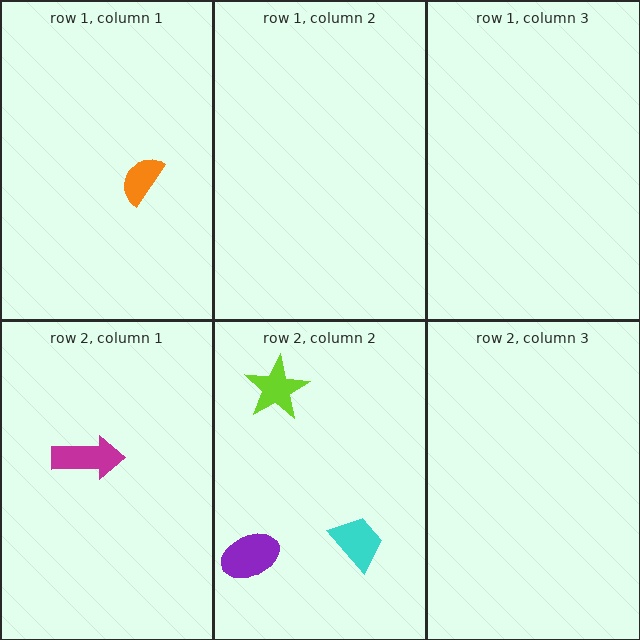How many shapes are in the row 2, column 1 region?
1.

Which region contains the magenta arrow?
The row 2, column 1 region.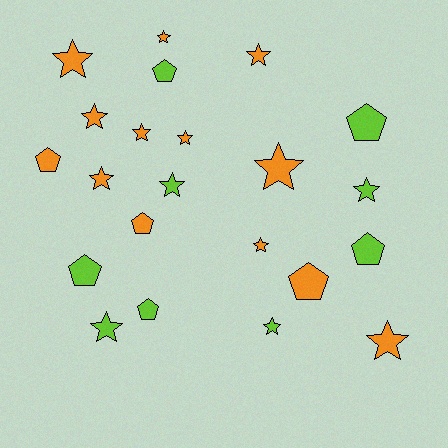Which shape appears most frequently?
Star, with 14 objects.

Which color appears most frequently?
Orange, with 13 objects.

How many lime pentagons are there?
There are 5 lime pentagons.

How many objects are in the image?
There are 22 objects.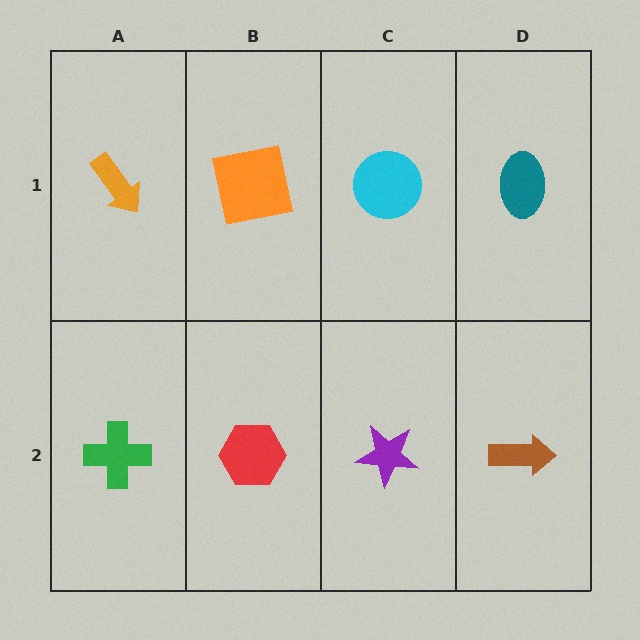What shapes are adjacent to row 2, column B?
An orange square (row 1, column B), a green cross (row 2, column A), a purple star (row 2, column C).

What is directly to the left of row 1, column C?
An orange square.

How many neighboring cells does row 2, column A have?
2.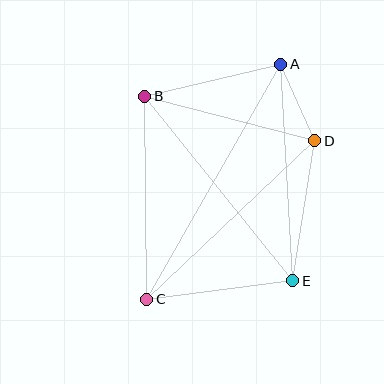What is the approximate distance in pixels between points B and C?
The distance between B and C is approximately 203 pixels.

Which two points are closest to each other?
Points A and D are closest to each other.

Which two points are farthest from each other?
Points A and C are farthest from each other.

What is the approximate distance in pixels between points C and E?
The distance between C and E is approximately 147 pixels.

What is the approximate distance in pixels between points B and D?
The distance between B and D is approximately 176 pixels.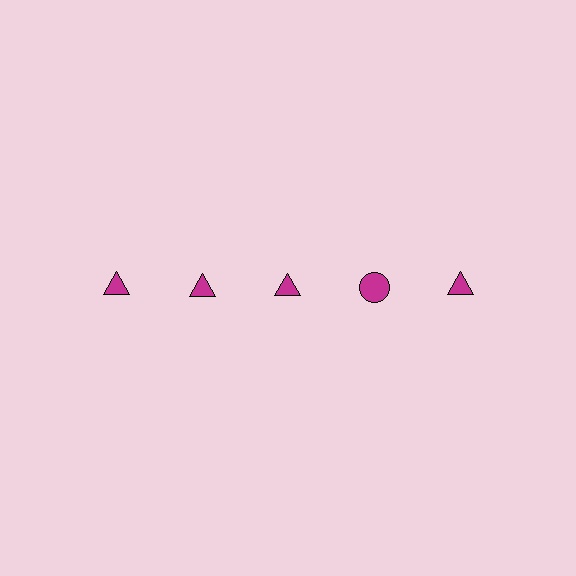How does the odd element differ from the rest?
It has a different shape: circle instead of triangle.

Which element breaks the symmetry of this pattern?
The magenta circle in the top row, second from right column breaks the symmetry. All other shapes are magenta triangles.